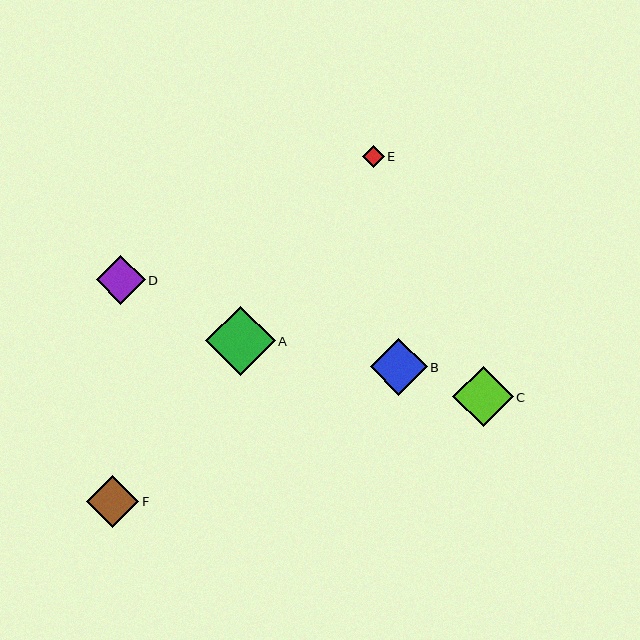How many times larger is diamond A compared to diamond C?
Diamond A is approximately 1.2 times the size of diamond C.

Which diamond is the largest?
Diamond A is the largest with a size of approximately 69 pixels.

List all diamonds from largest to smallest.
From largest to smallest: A, C, B, F, D, E.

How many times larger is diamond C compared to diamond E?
Diamond C is approximately 2.8 times the size of diamond E.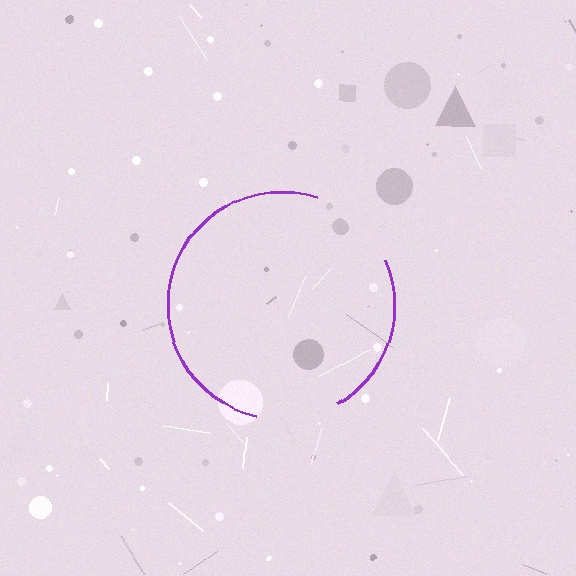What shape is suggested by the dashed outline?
The dashed outline suggests a circle.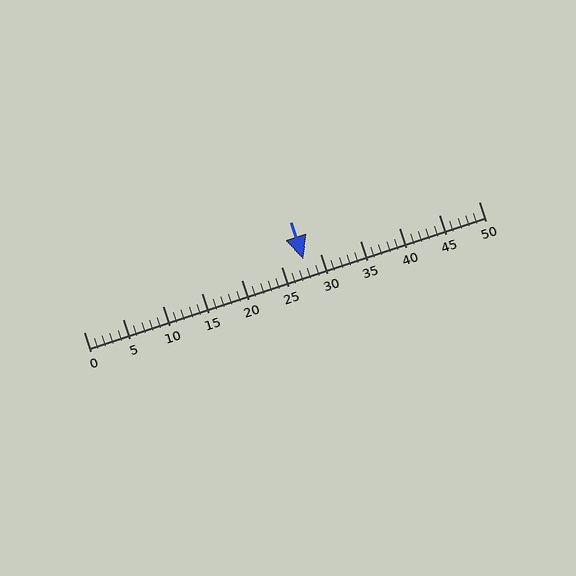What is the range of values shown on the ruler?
The ruler shows values from 0 to 50.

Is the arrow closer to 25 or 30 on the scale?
The arrow is closer to 30.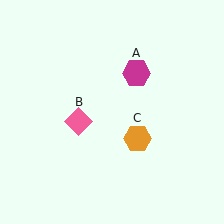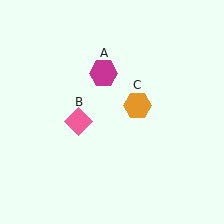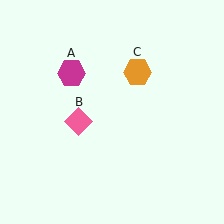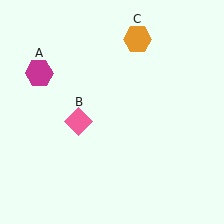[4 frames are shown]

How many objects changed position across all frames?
2 objects changed position: magenta hexagon (object A), orange hexagon (object C).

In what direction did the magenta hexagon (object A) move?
The magenta hexagon (object A) moved left.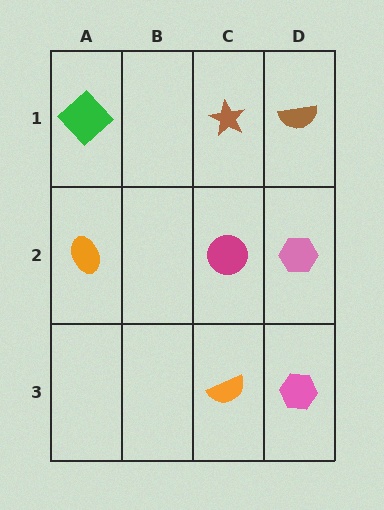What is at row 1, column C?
A brown star.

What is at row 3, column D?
A pink hexagon.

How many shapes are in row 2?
3 shapes.